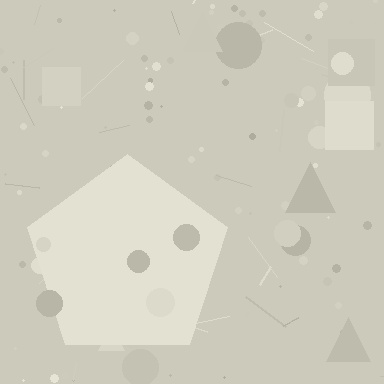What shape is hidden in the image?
A pentagon is hidden in the image.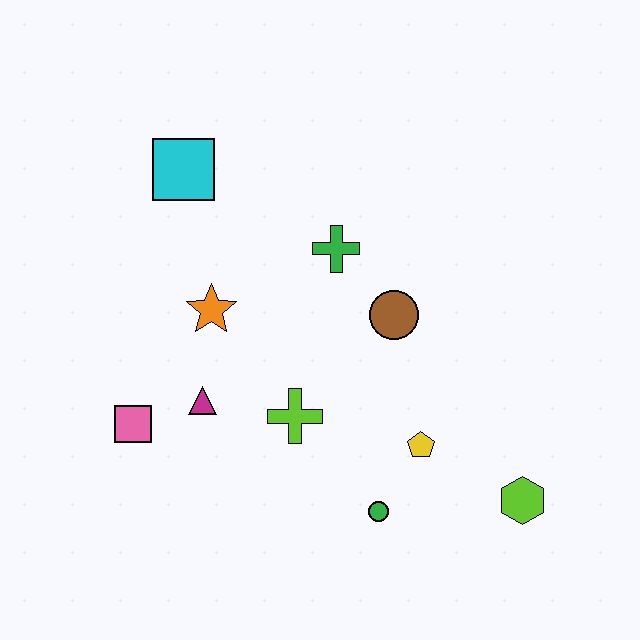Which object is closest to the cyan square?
The orange star is closest to the cyan square.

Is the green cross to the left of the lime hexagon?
Yes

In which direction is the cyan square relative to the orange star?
The cyan square is above the orange star.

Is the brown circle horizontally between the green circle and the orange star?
No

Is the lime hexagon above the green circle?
Yes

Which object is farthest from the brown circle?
The pink square is farthest from the brown circle.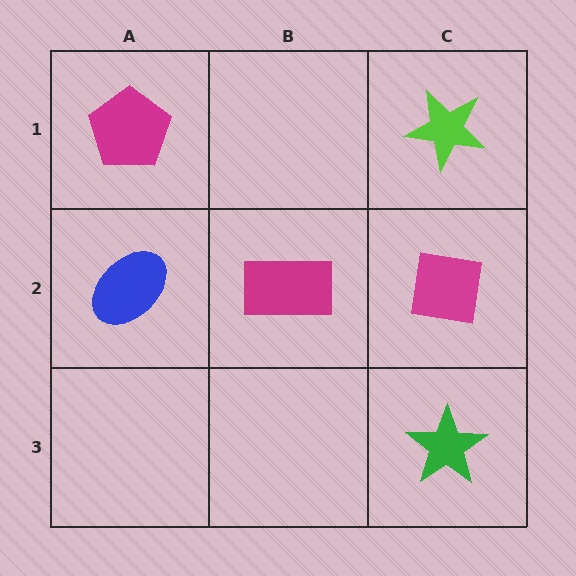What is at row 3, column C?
A green star.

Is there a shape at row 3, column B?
No, that cell is empty.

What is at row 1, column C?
A lime star.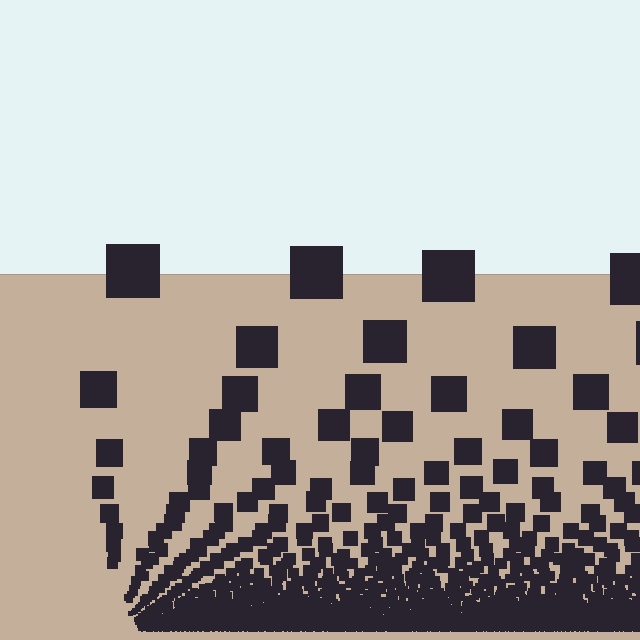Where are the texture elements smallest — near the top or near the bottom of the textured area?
Near the bottom.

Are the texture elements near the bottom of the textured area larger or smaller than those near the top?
Smaller. The gradient is inverted — elements near the bottom are smaller and denser.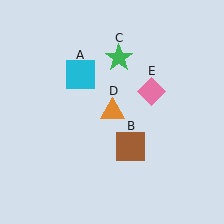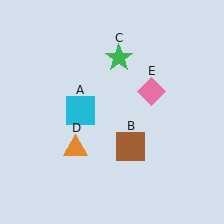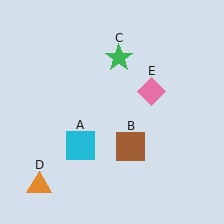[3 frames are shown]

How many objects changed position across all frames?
2 objects changed position: cyan square (object A), orange triangle (object D).